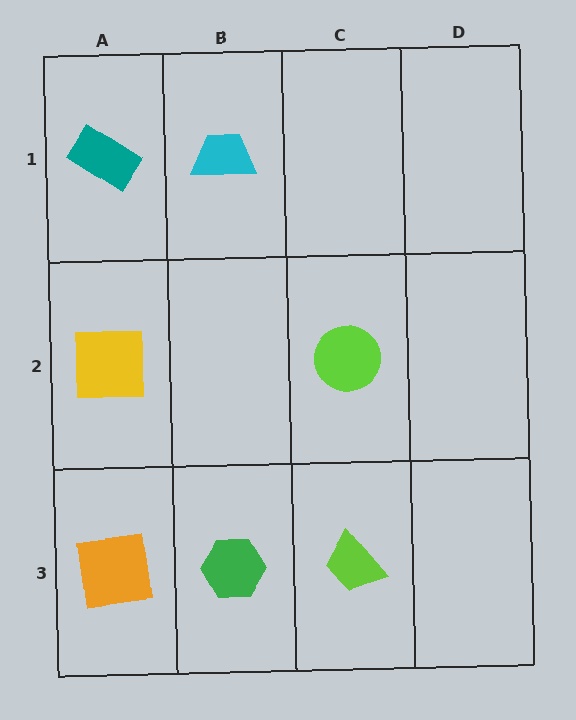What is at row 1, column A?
A teal rectangle.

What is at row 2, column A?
A yellow square.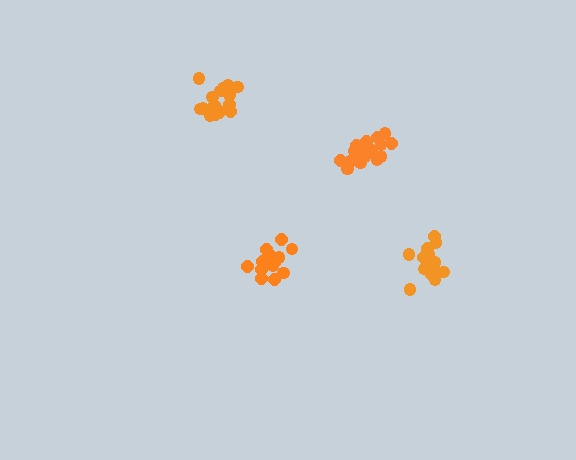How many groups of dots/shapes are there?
There are 4 groups.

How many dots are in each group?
Group 1: 15 dots, Group 2: 19 dots, Group 3: 17 dots, Group 4: 18 dots (69 total).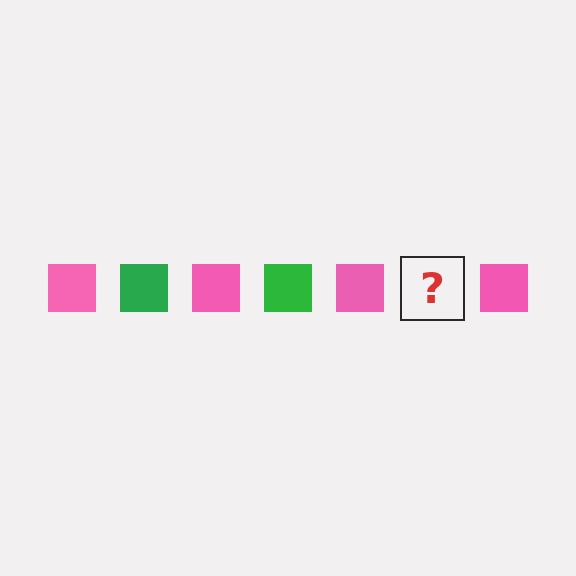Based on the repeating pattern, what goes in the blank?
The blank should be a green square.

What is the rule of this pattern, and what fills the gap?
The rule is that the pattern cycles through pink, green squares. The gap should be filled with a green square.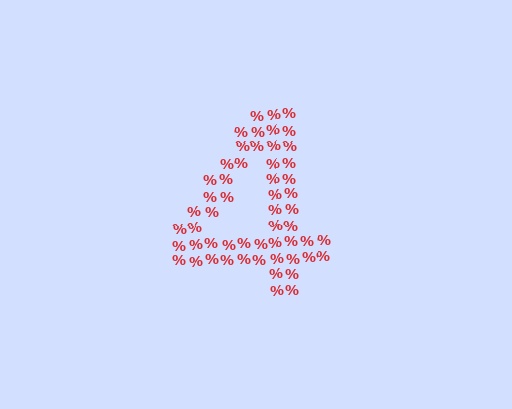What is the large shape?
The large shape is the digit 4.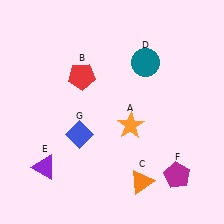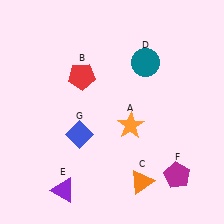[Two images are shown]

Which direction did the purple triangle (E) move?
The purple triangle (E) moved down.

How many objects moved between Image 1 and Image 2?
1 object moved between the two images.